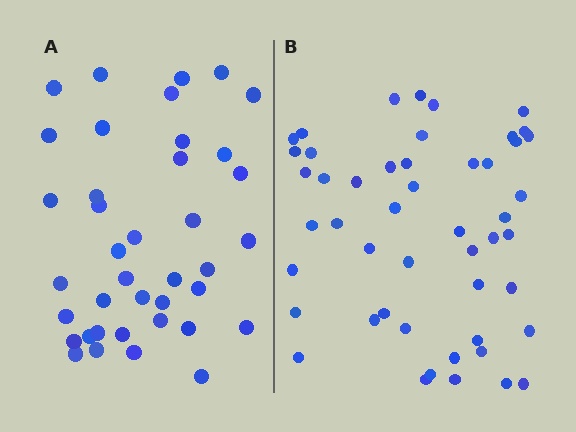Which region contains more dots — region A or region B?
Region B (the right region) has more dots.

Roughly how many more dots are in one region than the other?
Region B has roughly 10 or so more dots than region A.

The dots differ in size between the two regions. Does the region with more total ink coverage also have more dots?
No. Region A has more total ink coverage because its dots are larger, but region B actually contains more individual dots. Total area can be misleading — the number of items is what matters here.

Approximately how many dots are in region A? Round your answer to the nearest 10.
About 40 dots. (The exact count is 39, which rounds to 40.)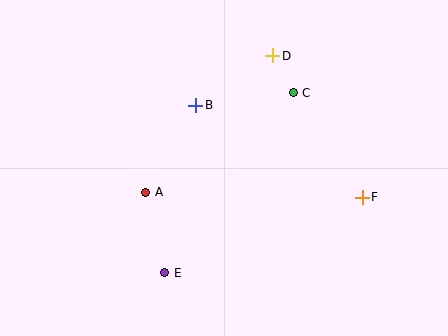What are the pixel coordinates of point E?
Point E is at (165, 273).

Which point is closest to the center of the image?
Point B at (196, 105) is closest to the center.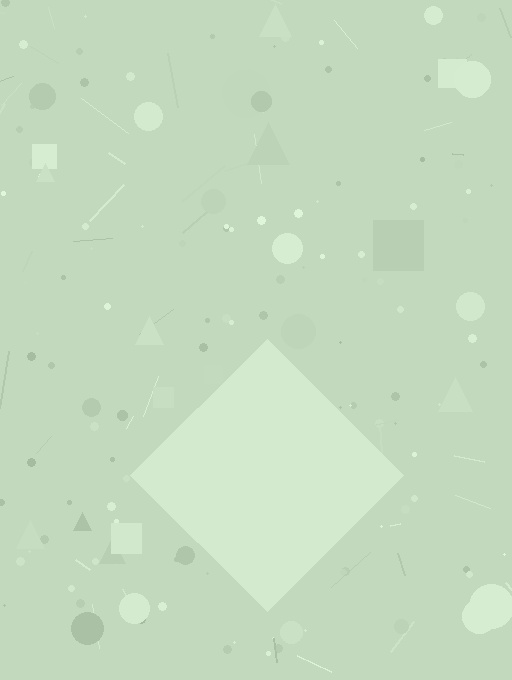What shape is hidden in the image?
A diamond is hidden in the image.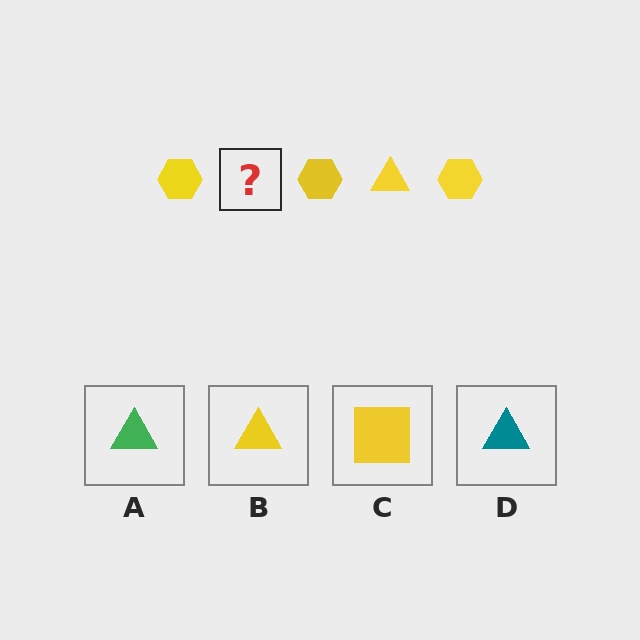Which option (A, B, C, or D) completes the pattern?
B.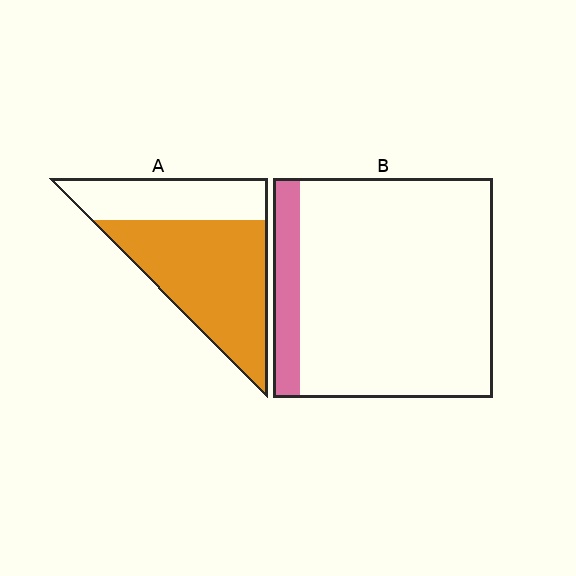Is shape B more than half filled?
No.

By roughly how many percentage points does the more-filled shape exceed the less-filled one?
By roughly 55 percentage points (A over B).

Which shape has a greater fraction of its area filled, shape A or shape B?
Shape A.